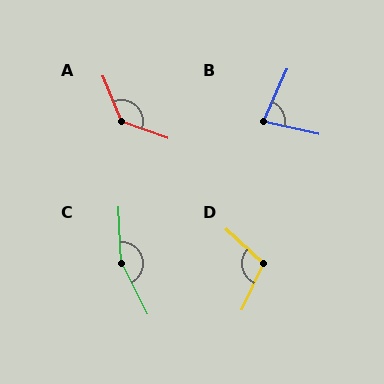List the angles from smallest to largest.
B (79°), D (107°), A (132°), C (156°).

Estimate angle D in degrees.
Approximately 107 degrees.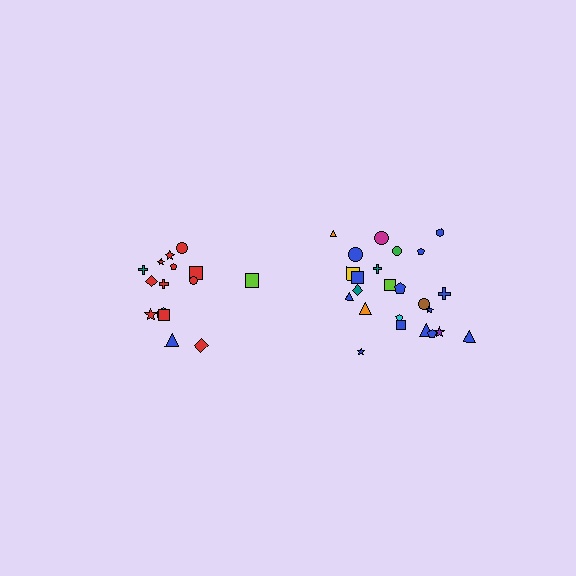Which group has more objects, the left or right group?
The right group.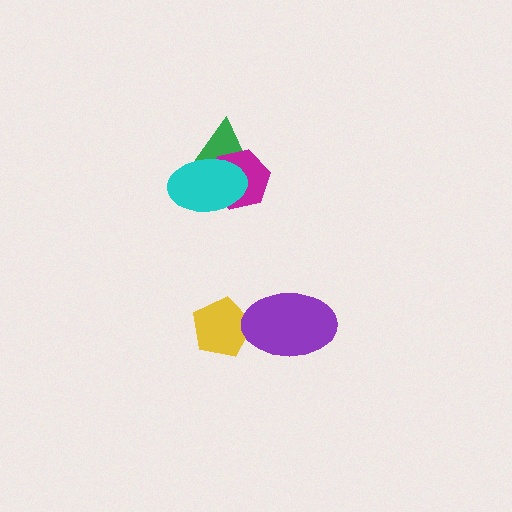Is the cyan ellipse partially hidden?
No, no other shape covers it.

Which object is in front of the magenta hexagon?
The cyan ellipse is in front of the magenta hexagon.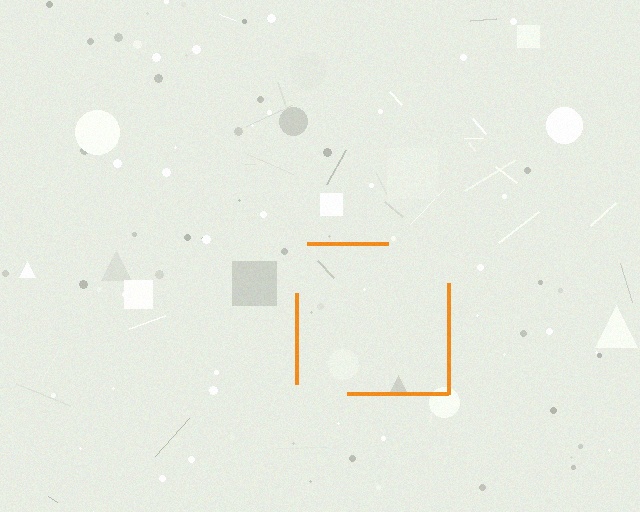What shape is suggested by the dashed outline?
The dashed outline suggests a square.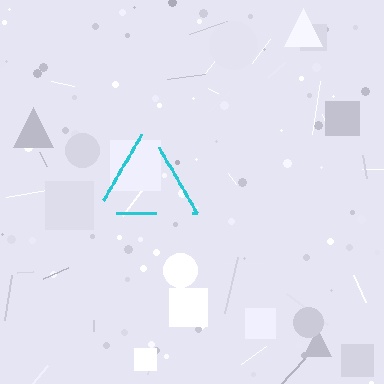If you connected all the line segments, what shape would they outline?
They would outline a triangle.